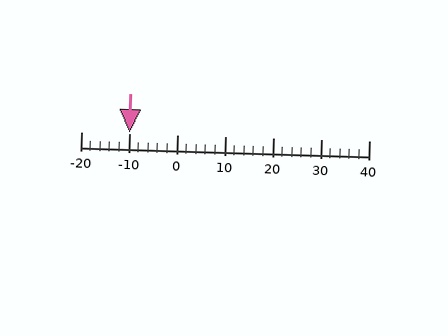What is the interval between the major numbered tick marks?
The major tick marks are spaced 10 units apart.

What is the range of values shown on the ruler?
The ruler shows values from -20 to 40.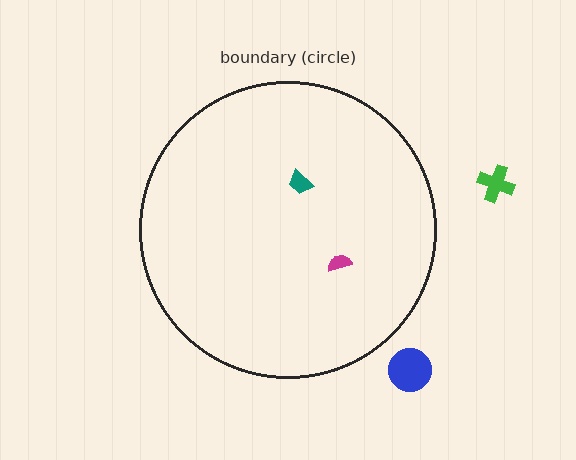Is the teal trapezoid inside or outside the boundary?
Inside.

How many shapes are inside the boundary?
2 inside, 2 outside.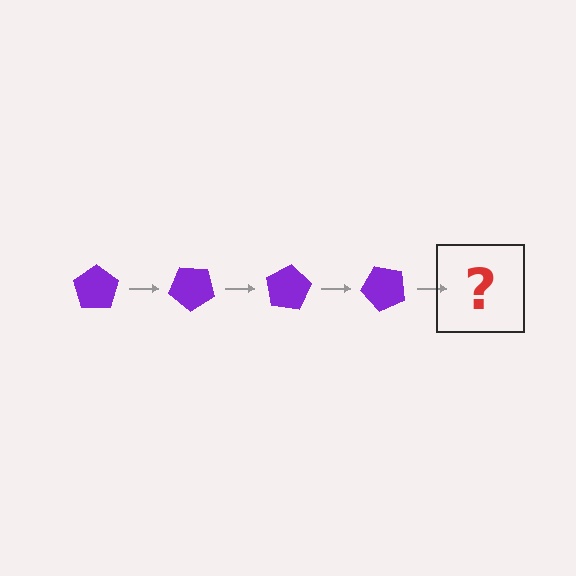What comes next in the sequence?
The next element should be a purple pentagon rotated 160 degrees.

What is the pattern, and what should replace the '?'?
The pattern is that the pentagon rotates 40 degrees each step. The '?' should be a purple pentagon rotated 160 degrees.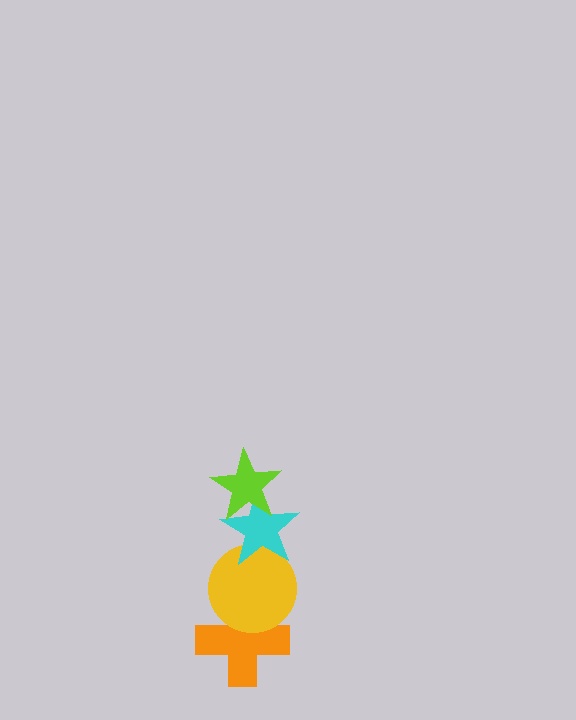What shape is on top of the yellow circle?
The cyan star is on top of the yellow circle.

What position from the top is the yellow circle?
The yellow circle is 3rd from the top.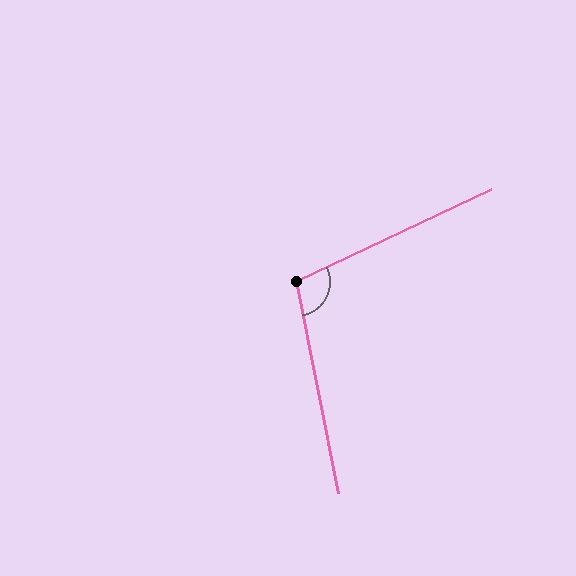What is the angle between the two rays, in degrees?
Approximately 104 degrees.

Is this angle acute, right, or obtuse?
It is obtuse.